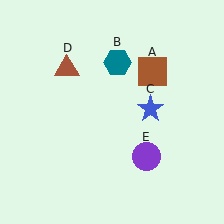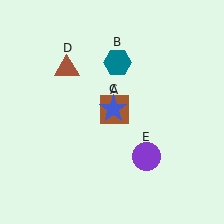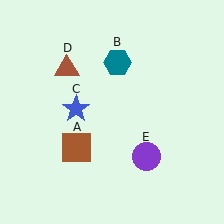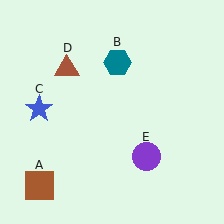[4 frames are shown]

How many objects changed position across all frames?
2 objects changed position: brown square (object A), blue star (object C).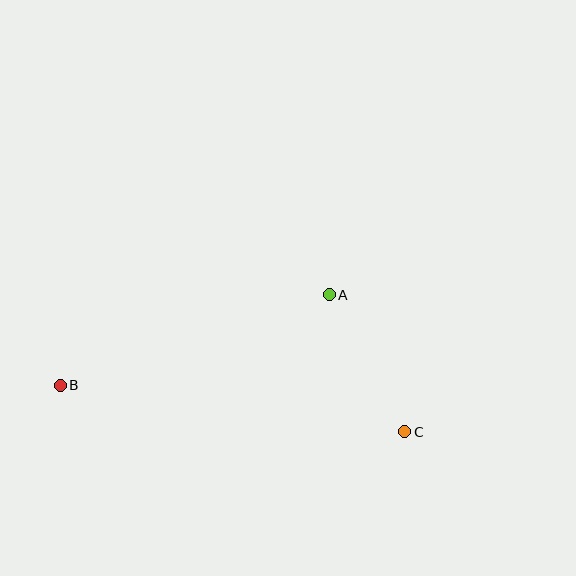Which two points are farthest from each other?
Points B and C are farthest from each other.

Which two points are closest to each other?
Points A and C are closest to each other.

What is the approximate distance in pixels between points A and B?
The distance between A and B is approximately 284 pixels.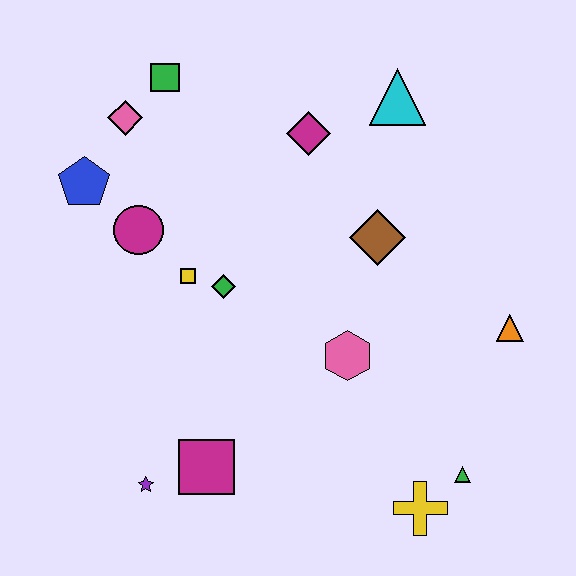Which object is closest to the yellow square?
The green diamond is closest to the yellow square.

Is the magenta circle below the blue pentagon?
Yes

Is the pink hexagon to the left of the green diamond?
No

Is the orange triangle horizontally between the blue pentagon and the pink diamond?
No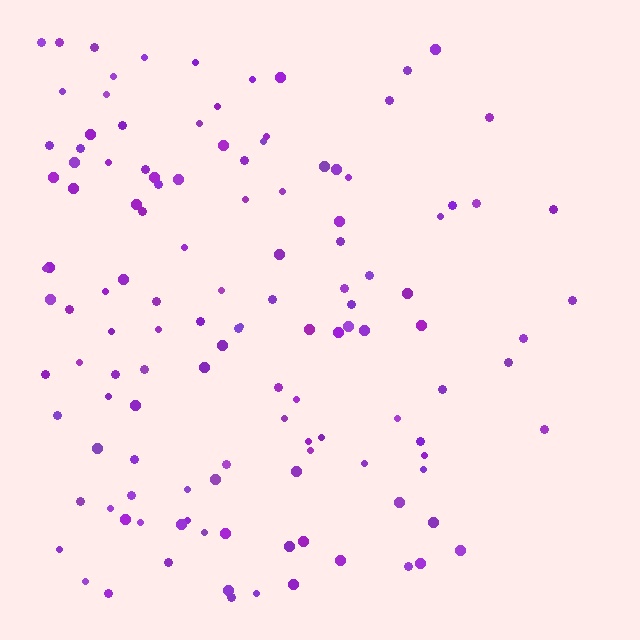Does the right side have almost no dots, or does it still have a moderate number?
Still a moderate number, just noticeably fewer than the left.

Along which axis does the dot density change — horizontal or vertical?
Horizontal.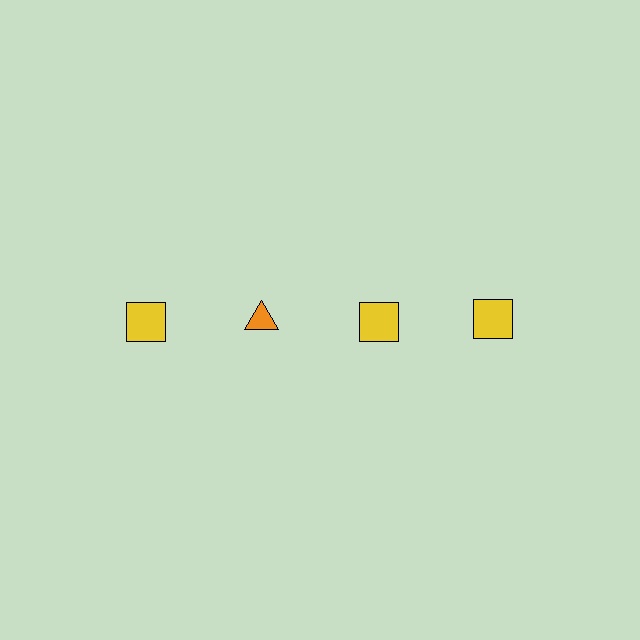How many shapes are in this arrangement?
There are 4 shapes arranged in a grid pattern.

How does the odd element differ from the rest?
It differs in both color (orange instead of yellow) and shape (triangle instead of square).